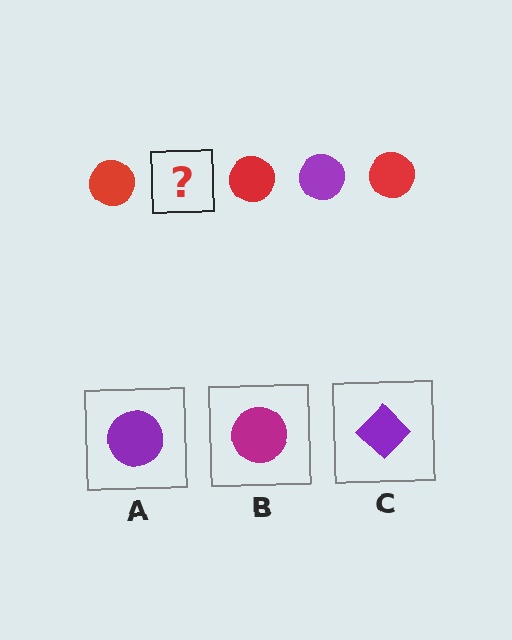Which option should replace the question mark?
Option A.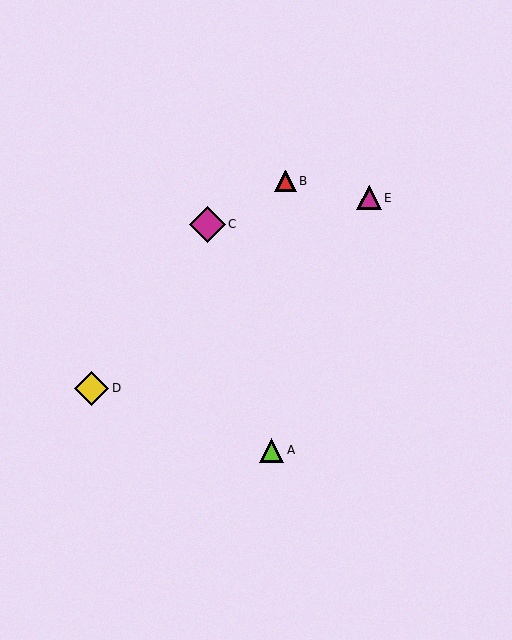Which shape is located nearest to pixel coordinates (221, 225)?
The magenta diamond (labeled C) at (207, 224) is nearest to that location.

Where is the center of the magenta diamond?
The center of the magenta diamond is at (207, 224).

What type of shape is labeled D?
Shape D is a yellow diamond.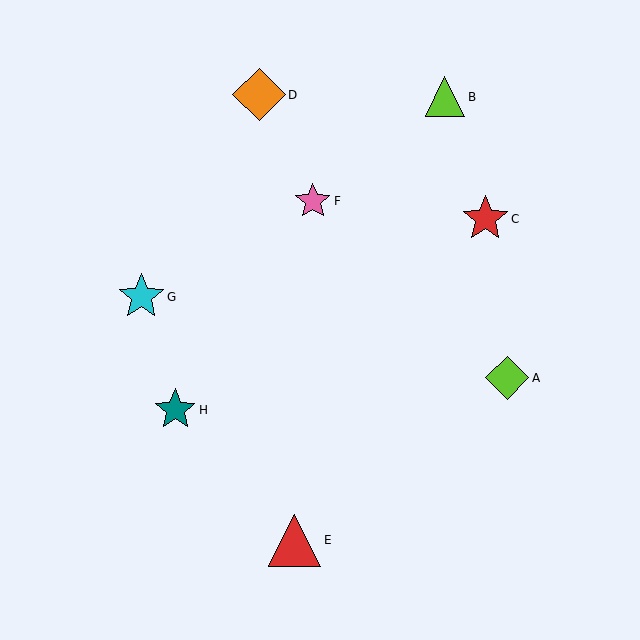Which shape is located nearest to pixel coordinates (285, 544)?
The red triangle (labeled E) at (295, 540) is nearest to that location.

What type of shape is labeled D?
Shape D is an orange diamond.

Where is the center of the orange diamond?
The center of the orange diamond is at (259, 95).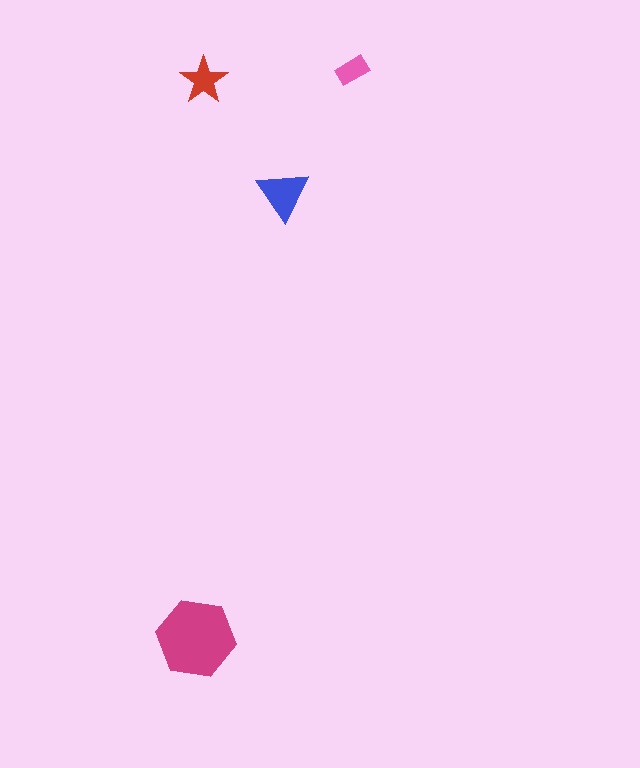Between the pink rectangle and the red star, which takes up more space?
The red star.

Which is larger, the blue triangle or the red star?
The blue triangle.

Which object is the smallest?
The pink rectangle.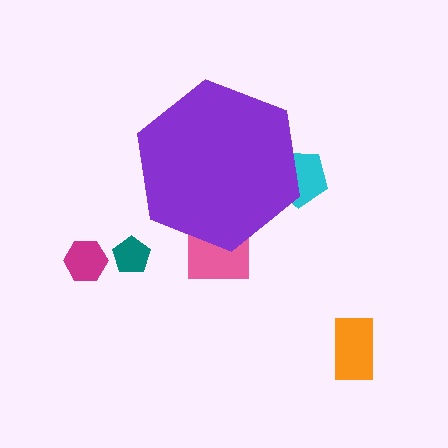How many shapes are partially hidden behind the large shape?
2 shapes are partially hidden.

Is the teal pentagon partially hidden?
No, the teal pentagon is fully visible.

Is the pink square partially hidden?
Yes, the pink square is partially hidden behind the purple hexagon.